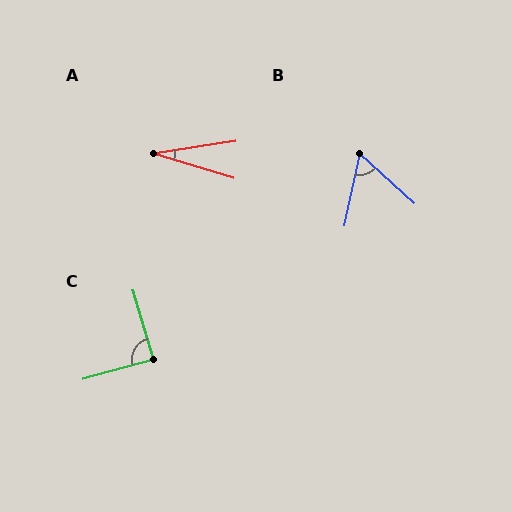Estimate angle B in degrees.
Approximately 60 degrees.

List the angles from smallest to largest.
A (25°), B (60°), C (89°).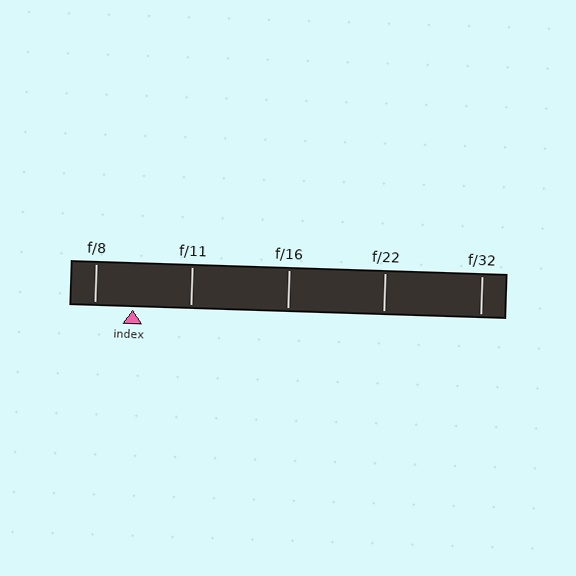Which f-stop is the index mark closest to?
The index mark is closest to f/8.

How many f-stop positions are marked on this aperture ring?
There are 5 f-stop positions marked.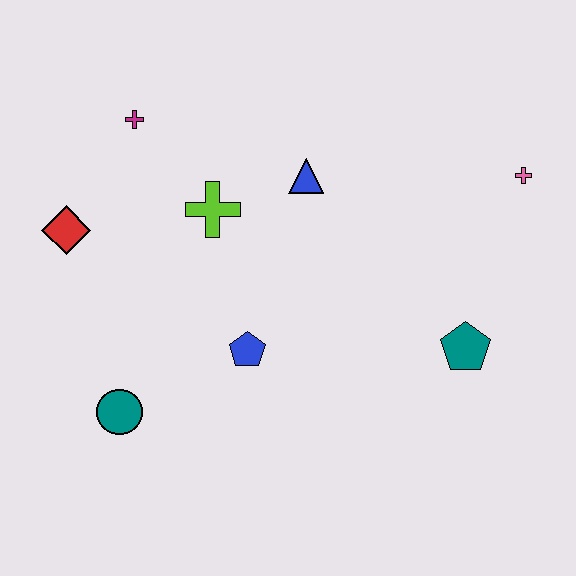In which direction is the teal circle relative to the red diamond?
The teal circle is below the red diamond.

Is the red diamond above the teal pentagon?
Yes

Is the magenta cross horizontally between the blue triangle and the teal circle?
Yes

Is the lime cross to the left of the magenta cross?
No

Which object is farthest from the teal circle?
The pink cross is farthest from the teal circle.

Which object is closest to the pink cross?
The teal pentagon is closest to the pink cross.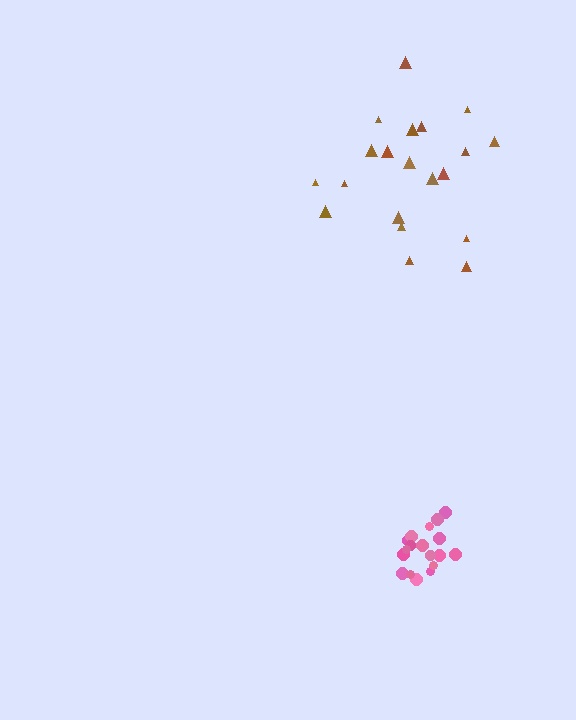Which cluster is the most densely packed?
Pink.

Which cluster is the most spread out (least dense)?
Brown.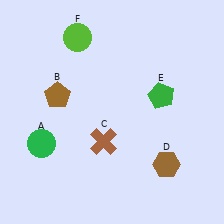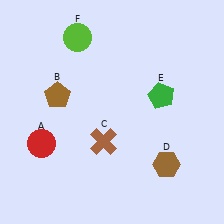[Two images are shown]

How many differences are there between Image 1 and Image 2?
There is 1 difference between the two images.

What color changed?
The circle (A) changed from green in Image 1 to red in Image 2.